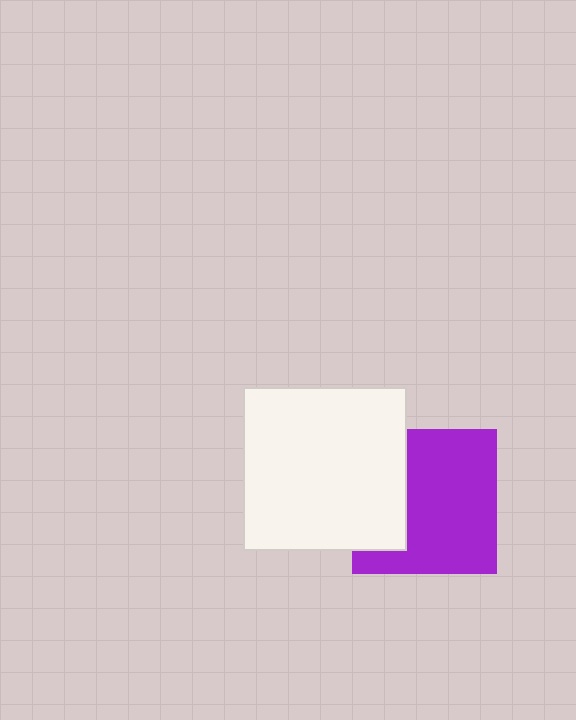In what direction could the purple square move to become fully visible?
The purple square could move right. That would shift it out from behind the white square entirely.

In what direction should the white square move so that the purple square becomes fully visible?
The white square should move left. That is the shortest direction to clear the overlap and leave the purple square fully visible.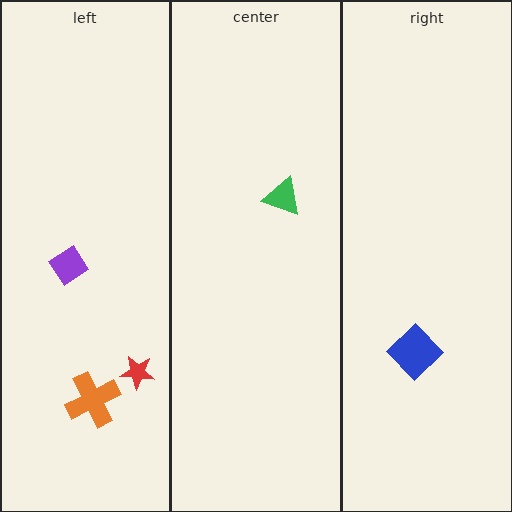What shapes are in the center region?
The green triangle.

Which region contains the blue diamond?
The right region.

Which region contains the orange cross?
The left region.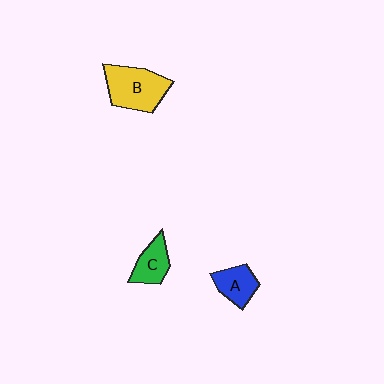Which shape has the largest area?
Shape B (yellow).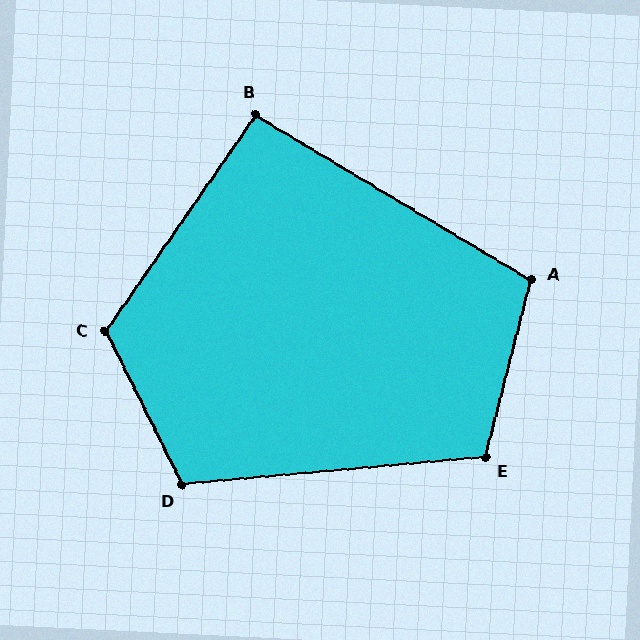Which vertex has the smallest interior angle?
B, at approximately 94 degrees.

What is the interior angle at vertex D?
Approximately 111 degrees (obtuse).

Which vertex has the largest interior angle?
C, at approximately 119 degrees.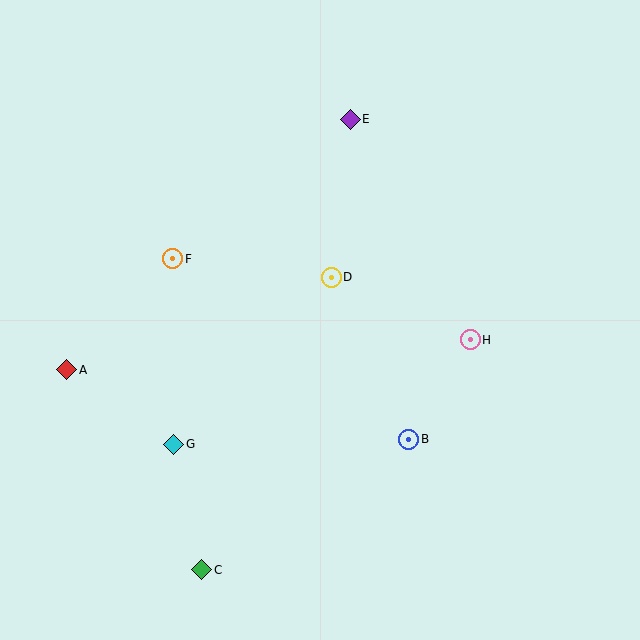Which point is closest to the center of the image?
Point D at (331, 277) is closest to the center.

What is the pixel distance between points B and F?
The distance between B and F is 297 pixels.